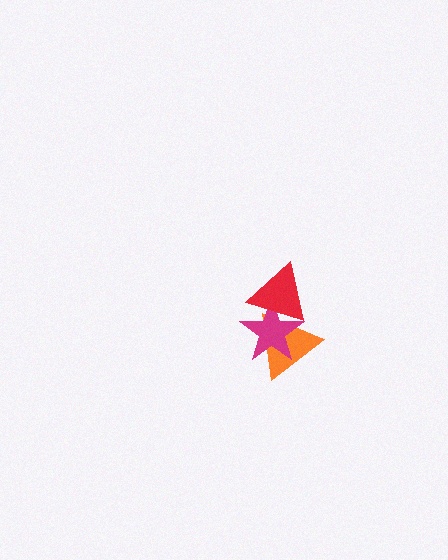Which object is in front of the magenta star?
The red triangle is in front of the magenta star.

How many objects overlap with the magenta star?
2 objects overlap with the magenta star.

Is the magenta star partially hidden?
Yes, it is partially covered by another shape.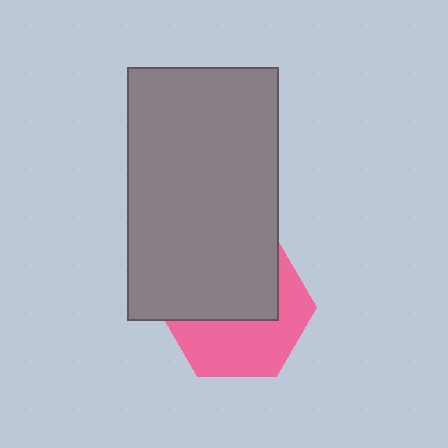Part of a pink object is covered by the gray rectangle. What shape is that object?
It is a hexagon.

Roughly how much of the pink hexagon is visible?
About half of it is visible (roughly 47%).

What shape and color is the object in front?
The object in front is a gray rectangle.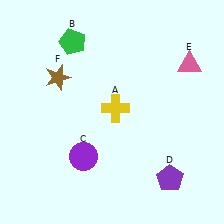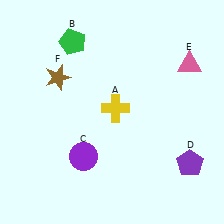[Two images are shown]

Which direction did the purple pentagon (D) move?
The purple pentagon (D) moved right.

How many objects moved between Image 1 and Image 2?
1 object moved between the two images.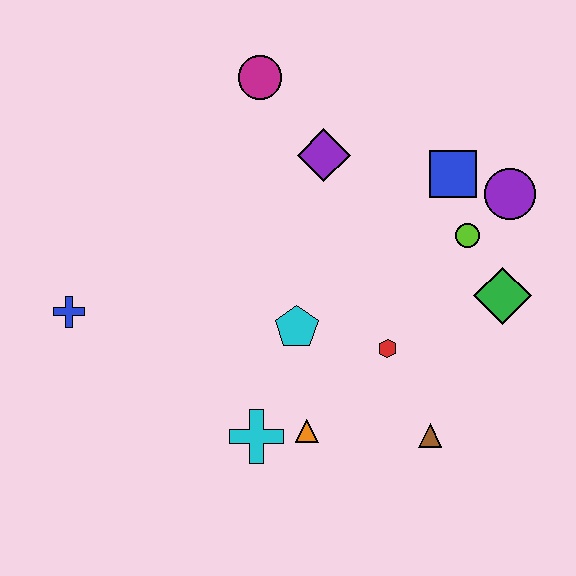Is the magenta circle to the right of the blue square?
No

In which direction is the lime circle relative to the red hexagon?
The lime circle is above the red hexagon.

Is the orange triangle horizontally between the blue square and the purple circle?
No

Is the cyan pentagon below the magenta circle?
Yes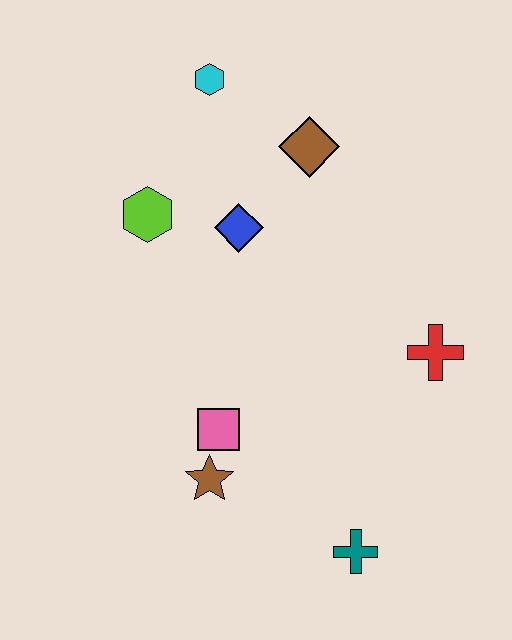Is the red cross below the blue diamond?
Yes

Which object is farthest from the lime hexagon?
The teal cross is farthest from the lime hexagon.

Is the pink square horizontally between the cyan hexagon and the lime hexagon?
No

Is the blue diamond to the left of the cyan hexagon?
No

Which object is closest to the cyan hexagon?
The brown diamond is closest to the cyan hexagon.